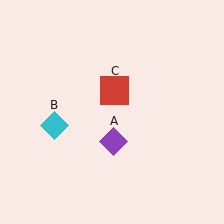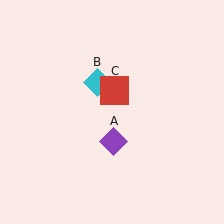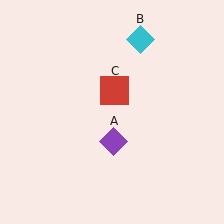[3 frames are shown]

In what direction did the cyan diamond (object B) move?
The cyan diamond (object B) moved up and to the right.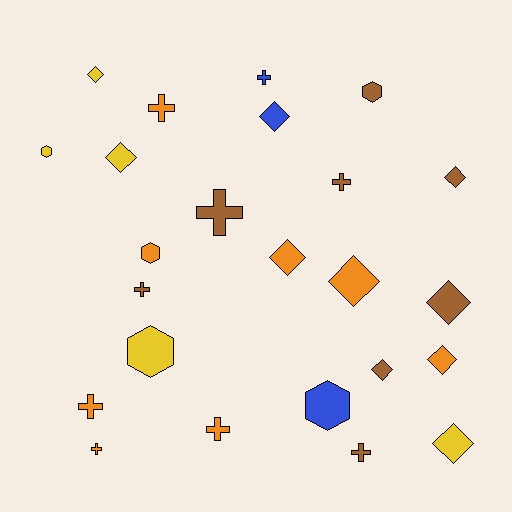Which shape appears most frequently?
Diamond, with 10 objects.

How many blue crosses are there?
There is 1 blue cross.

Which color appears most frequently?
Orange, with 8 objects.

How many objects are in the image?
There are 24 objects.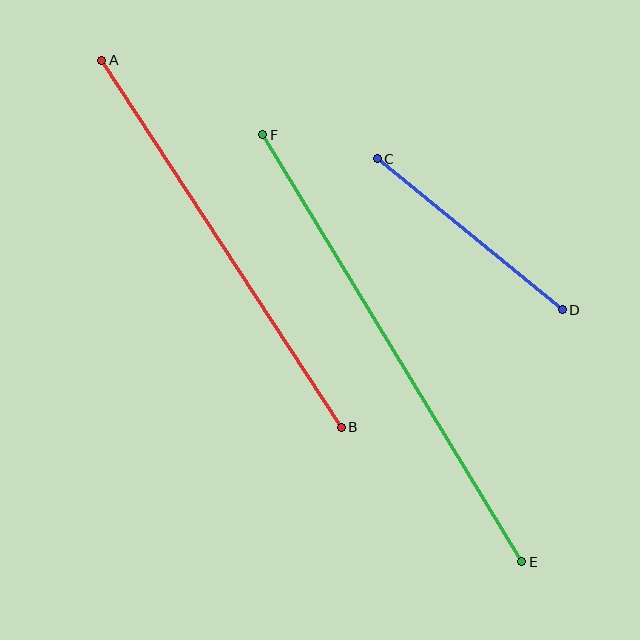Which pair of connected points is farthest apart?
Points E and F are farthest apart.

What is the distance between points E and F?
The distance is approximately 500 pixels.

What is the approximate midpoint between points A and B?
The midpoint is at approximately (221, 244) pixels.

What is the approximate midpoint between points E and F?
The midpoint is at approximately (392, 348) pixels.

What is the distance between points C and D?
The distance is approximately 239 pixels.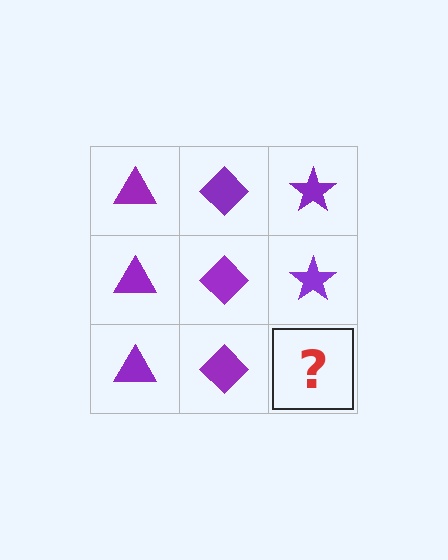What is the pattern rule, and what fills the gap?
The rule is that each column has a consistent shape. The gap should be filled with a purple star.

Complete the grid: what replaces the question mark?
The question mark should be replaced with a purple star.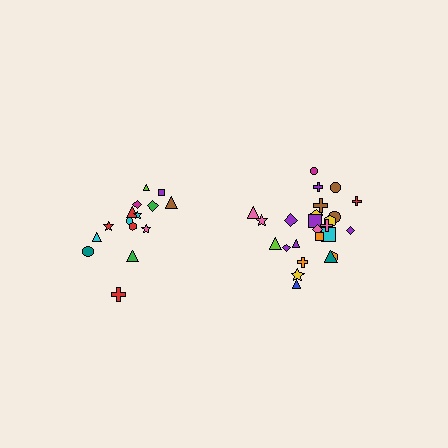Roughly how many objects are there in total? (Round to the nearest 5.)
Roughly 40 objects in total.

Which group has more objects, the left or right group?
The right group.